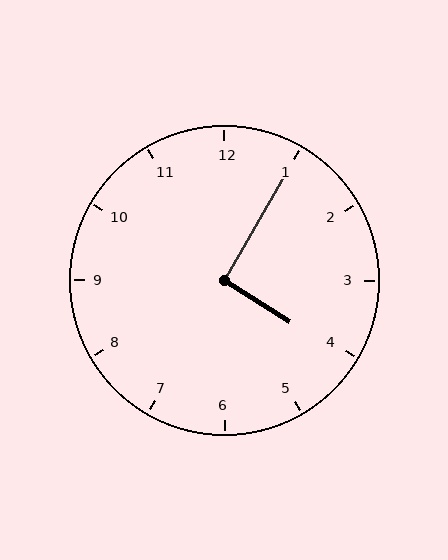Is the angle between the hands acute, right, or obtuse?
It is right.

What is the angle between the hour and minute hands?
Approximately 92 degrees.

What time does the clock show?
4:05.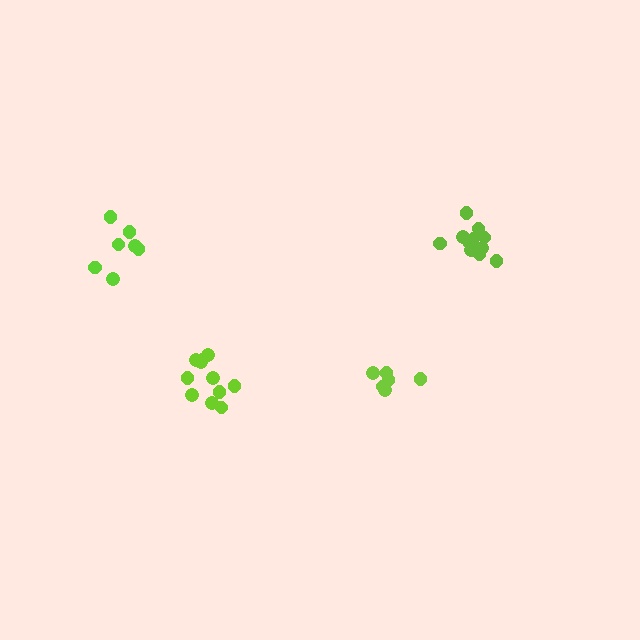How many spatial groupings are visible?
There are 4 spatial groupings.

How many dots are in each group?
Group 1: 11 dots, Group 2: 11 dots, Group 3: 6 dots, Group 4: 7 dots (35 total).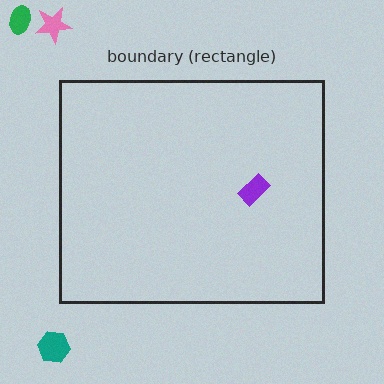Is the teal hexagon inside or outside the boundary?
Outside.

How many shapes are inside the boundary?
1 inside, 3 outside.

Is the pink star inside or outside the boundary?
Outside.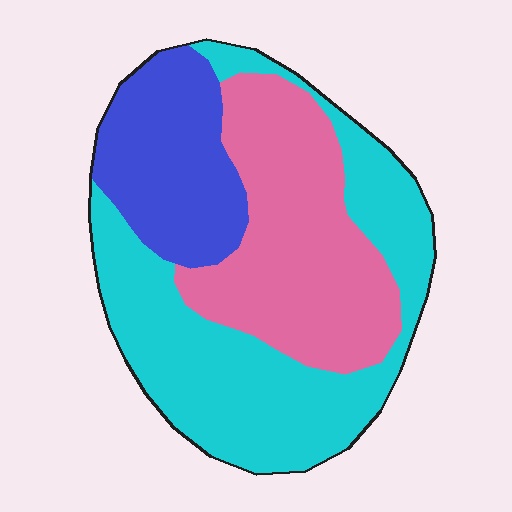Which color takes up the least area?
Blue, at roughly 20%.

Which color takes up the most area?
Cyan, at roughly 45%.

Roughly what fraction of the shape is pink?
Pink takes up about one third (1/3) of the shape.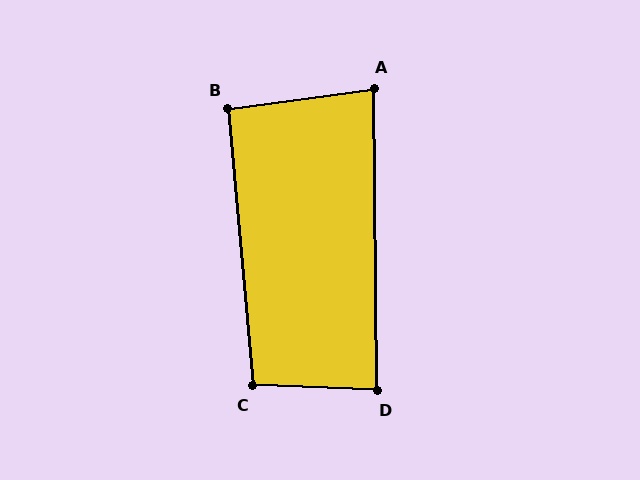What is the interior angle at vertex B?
Approximately 93 degrees (approximately right).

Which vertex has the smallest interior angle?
A, at approximately 83 degrees.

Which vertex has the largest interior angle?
C, at approximately 97 degrees.